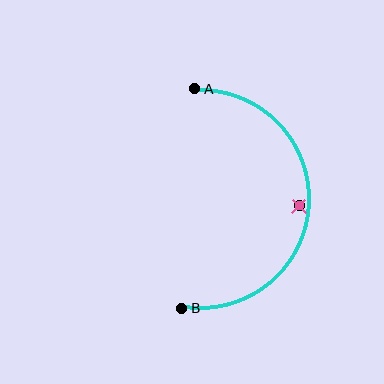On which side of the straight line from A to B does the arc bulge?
The arc bulges to the right of the straight line connecting A and B.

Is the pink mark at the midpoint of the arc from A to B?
No — the pink mark does not lie on the arc at all. It sits slightly inside the curve.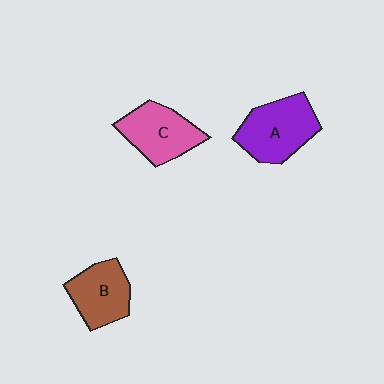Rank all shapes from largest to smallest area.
From largest to smallest: A (purple), C (pink), B (brown).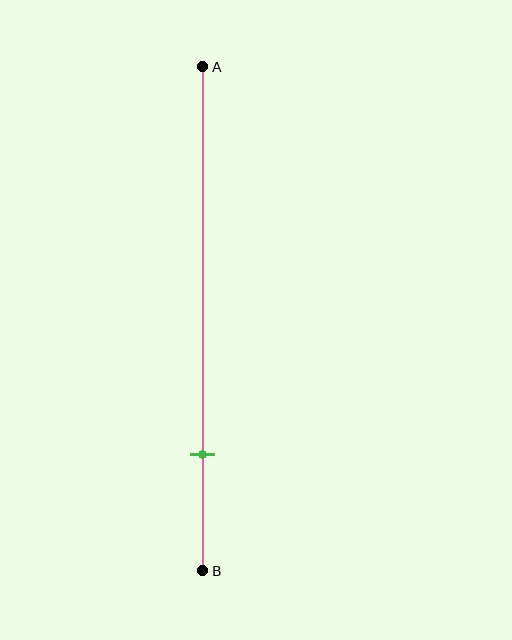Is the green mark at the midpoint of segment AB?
No, the mark is at about 75% from A, not at the 50% midpoint.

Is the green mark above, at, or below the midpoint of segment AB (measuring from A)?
The green mark is below the midpoint of segment AB.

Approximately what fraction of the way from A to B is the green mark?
The green mark is approximately 75% of the way from A to B.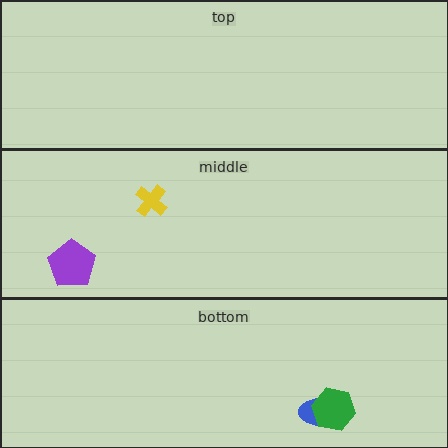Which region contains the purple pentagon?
The middle region.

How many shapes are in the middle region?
2.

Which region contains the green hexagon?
The bottom region.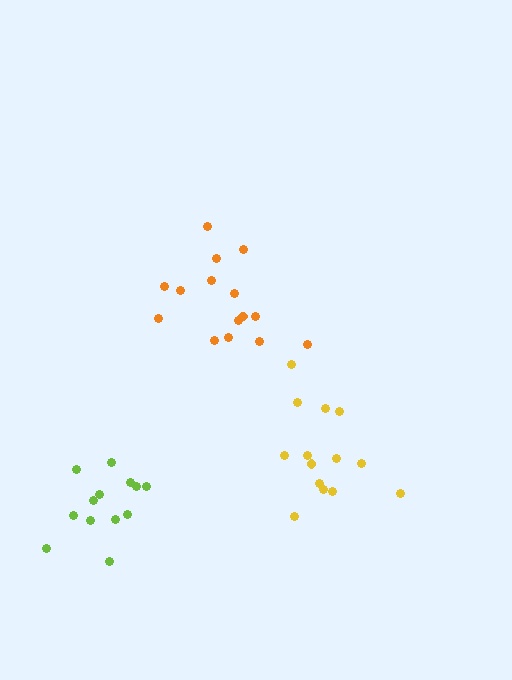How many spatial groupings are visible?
There are 3 spatial groupings.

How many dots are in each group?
Group 1: 15 dots, Group 2: 14 dots, Group 3: 13 dots (42 total).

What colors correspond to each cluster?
The clusters are colored: orange, yellow, lime.